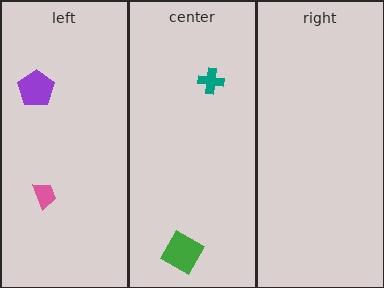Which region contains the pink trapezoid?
The left region.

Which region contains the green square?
The center region.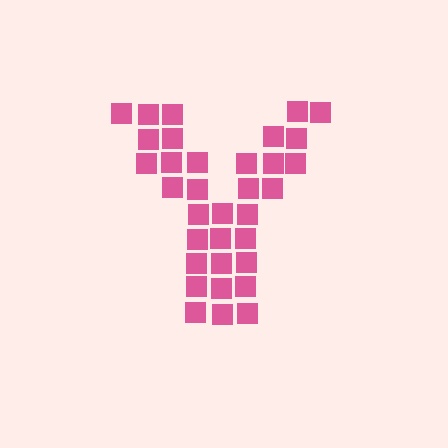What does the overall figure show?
The overall figure shows the letter Y.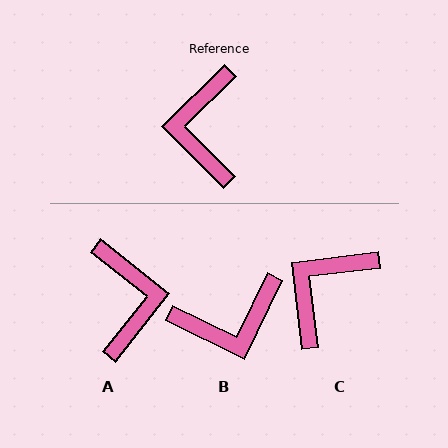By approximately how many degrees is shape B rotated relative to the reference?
Approximately 110 degrees counter-clockwise.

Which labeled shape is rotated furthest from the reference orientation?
A, about 173 degrees away.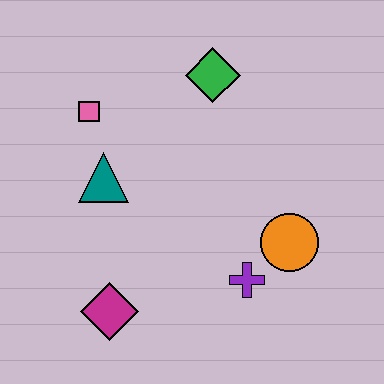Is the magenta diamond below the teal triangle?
Yes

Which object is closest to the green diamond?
The pink square is closest to the green diamond.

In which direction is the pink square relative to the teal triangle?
The pink square is above the teal triangle.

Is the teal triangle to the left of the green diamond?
Yes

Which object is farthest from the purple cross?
The pink square is farthest from the purple cross.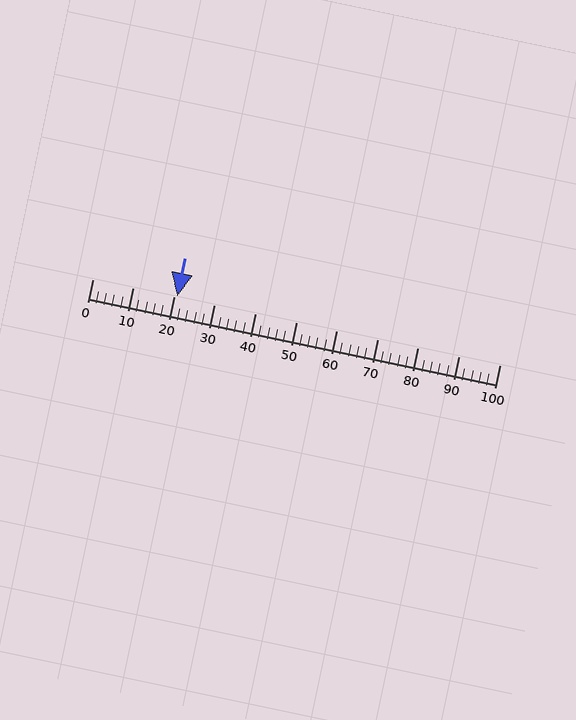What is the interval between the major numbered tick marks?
The major tick marks are spaced 10 units apart.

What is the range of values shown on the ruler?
The ruler shows values from 0 to 100.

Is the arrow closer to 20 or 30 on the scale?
The arrow is closer to 20.